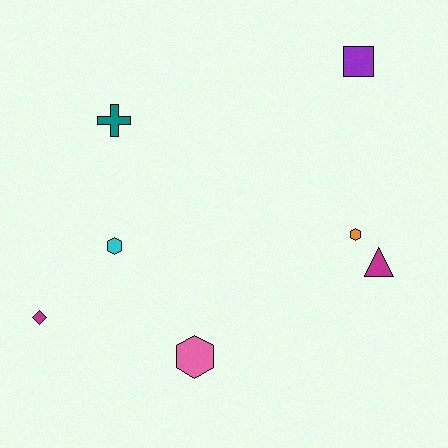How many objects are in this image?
There are 7 objects.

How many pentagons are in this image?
There are no pentagons.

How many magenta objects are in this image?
There are 2 magenta objects.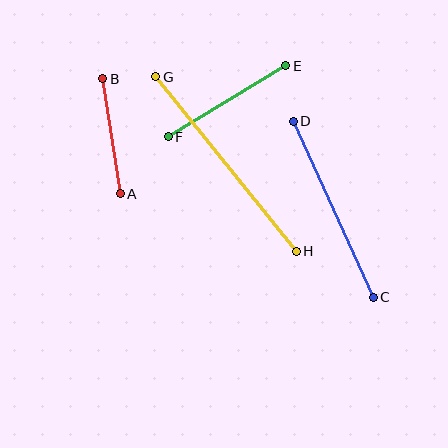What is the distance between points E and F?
The distance is approximately 137 pixels.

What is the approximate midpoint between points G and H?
The midpoint is at approximately (226, 164) pixels.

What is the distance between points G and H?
The distance is approximately 224 pixels.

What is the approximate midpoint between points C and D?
The midpoint is at approximately (333, 209) pixels.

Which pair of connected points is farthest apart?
Points G and H are farthest apart.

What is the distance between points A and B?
The distance is approximately 116 pixels.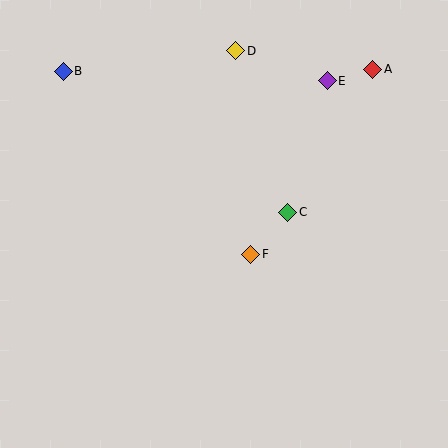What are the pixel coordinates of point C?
Point C is at (288, 212).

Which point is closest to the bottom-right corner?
Point F is closest to the bottom-right corner.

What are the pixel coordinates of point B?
Point B is at (63, 71).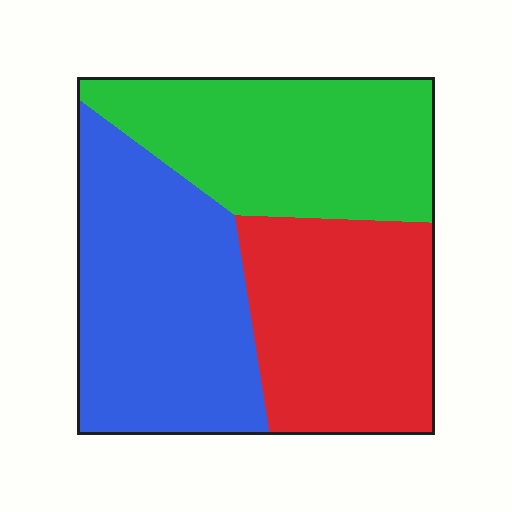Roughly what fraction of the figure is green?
Green covers 32% of the figure.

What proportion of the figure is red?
Red covers about 30% of the figure.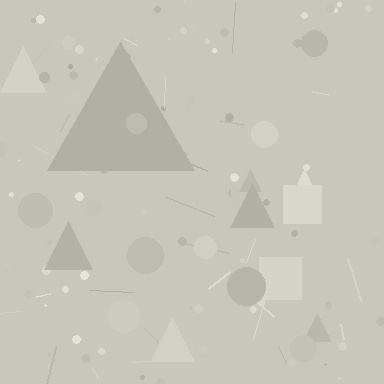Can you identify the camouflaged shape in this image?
The camouflaged shape is a triangle.